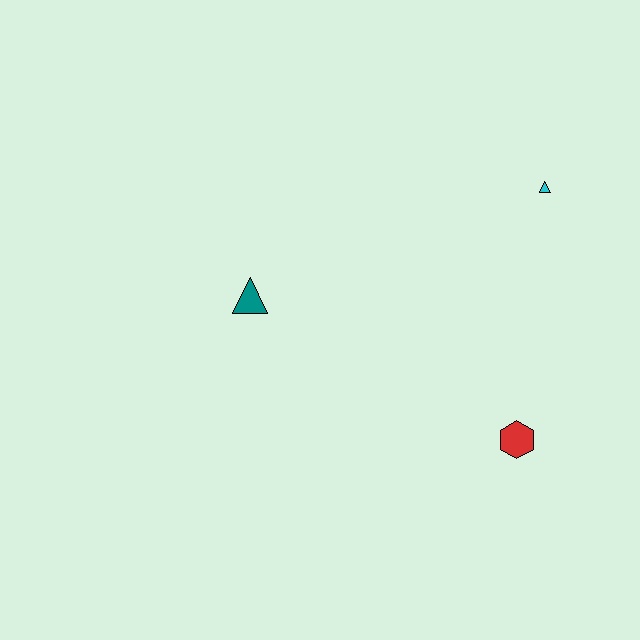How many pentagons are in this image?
There are no pentagons.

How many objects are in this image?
There are 3 objects.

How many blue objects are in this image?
There are no blue objects.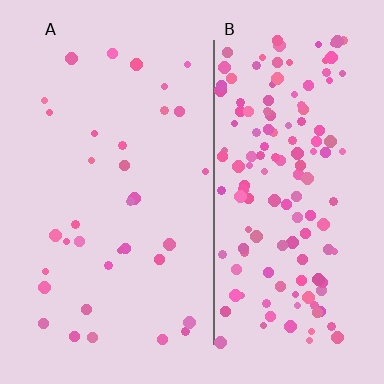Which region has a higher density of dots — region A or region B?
B (the right).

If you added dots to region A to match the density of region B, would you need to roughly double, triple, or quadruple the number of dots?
Approximately quadruple.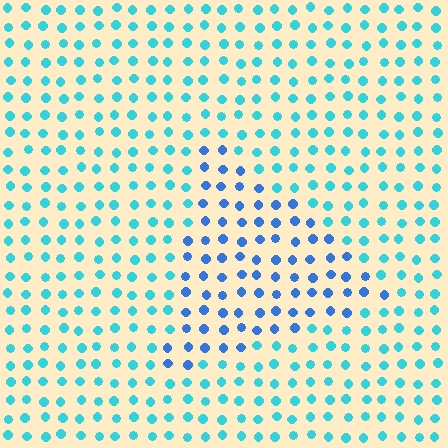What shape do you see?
I see a triangle.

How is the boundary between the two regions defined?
The boundary is defined purely by a slight shift in hue (about 34 degrees). Spacing, size, and orientation are identical on both sides.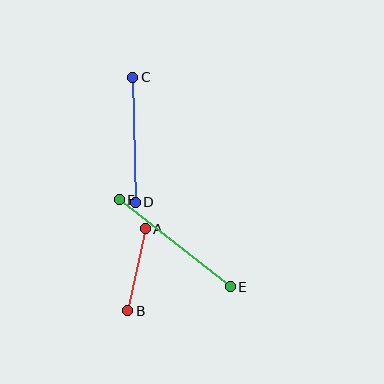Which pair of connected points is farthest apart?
Points E and F are farthest apart.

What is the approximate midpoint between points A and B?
The midpoint is at approximately (136, 270) pixels.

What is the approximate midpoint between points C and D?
The midpoint is at approximately (134, 140) pixels.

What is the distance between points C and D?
The distance is approximately 125 pixels.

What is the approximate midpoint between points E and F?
The midpoint is at approximately (175, 243) pixels.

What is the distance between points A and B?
The distance is approximately 84 pixels.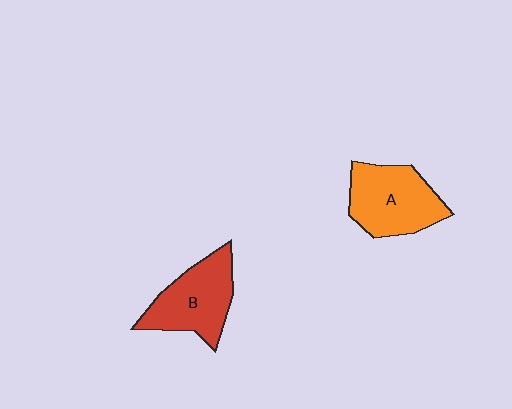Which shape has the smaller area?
Shape B (red).